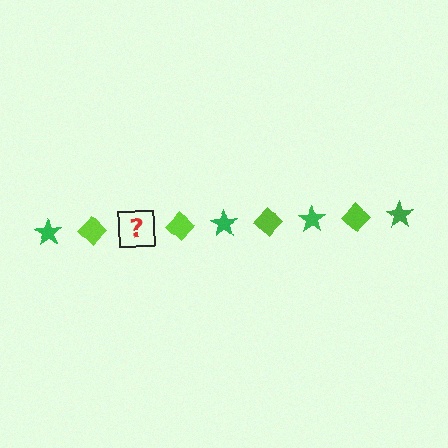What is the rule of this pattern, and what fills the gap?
The rule is that the pattern alternates between green star and lime diamond. The gap should be filled with a green star.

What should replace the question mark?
The question mark should be replaced with a green star.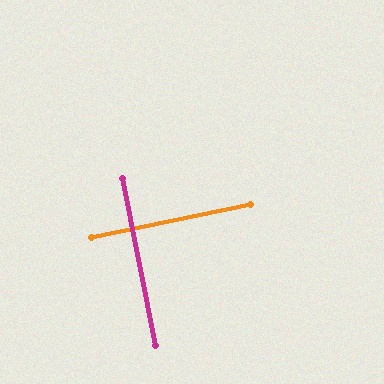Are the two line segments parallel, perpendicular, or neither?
Perpendicular — they meet at approximately 89°.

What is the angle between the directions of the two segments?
Approximately 89 degrees.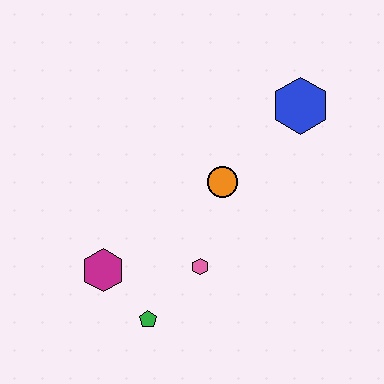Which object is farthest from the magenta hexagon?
The blue hexagon is farthest from the magenta hexagon.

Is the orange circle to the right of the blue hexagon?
No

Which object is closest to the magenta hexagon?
The green pentagon is closest to the magenta hexagon.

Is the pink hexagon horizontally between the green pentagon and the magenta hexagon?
No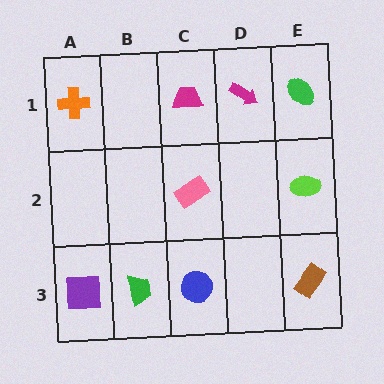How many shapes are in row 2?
2 shapes.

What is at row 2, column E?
A lime ellipse.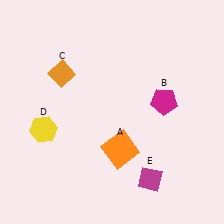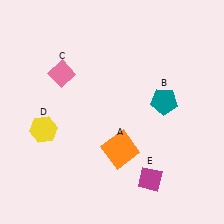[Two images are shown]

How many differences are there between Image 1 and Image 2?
There are 2 differences between the two images.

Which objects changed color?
B changed from magenta to teal. C changed from orange to pink.